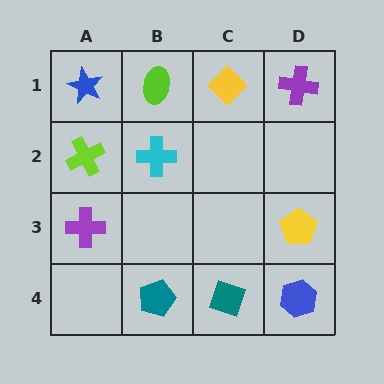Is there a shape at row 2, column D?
No, that cell is empty.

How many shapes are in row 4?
3 shapes.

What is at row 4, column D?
A blue hexagon.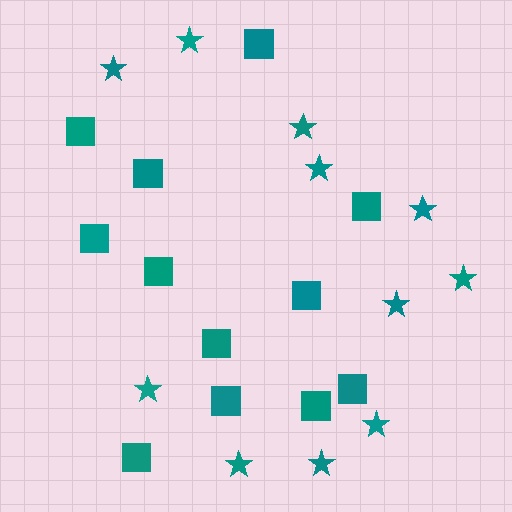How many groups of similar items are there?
There are 2 groups: one group of stars (11) and one group of squares (12).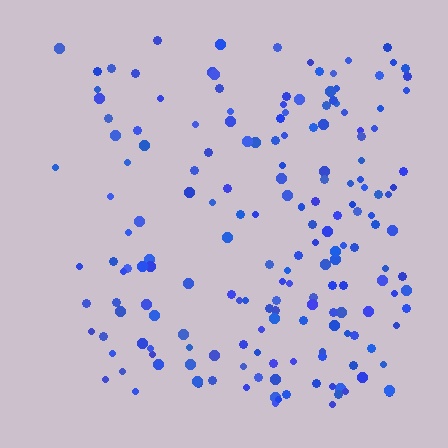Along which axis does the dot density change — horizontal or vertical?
Horizontal.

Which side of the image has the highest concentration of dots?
The right.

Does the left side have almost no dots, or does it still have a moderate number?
Still a moderate number, just noticeably fewer than the right.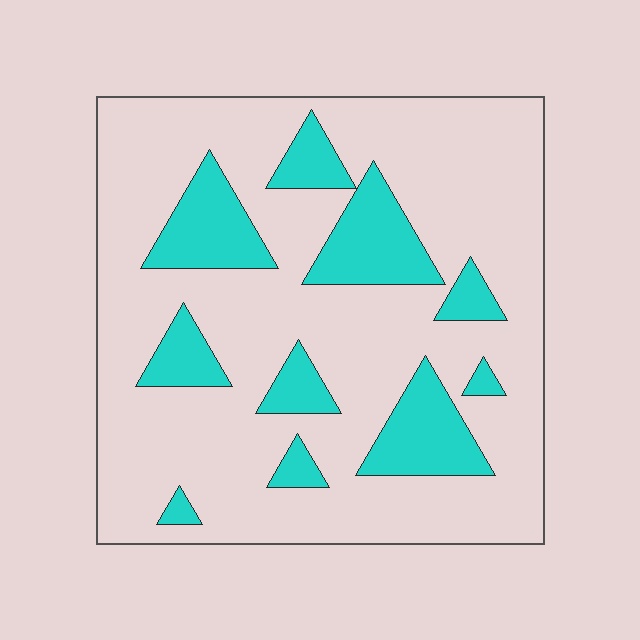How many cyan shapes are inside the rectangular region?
10.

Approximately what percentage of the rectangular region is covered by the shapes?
Approximately 20%.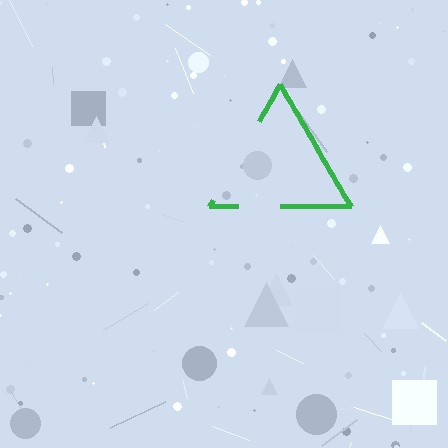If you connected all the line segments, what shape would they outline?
They would outline a triangle.